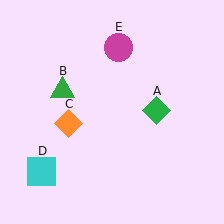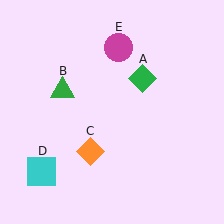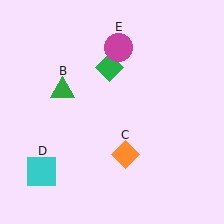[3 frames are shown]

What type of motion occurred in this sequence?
The green diamond (object A), orange diamond (object C) rotated counterclockwise around the center of the scene.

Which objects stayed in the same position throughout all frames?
Green triangle (object B) and cyan square (object D) and magenta circle (object E) remained stationary.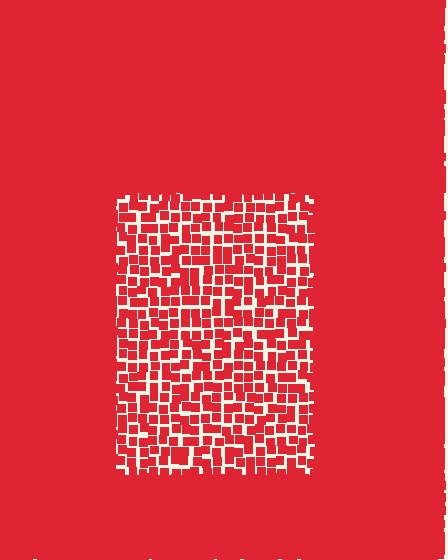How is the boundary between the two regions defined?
The boundary is defined by a change in element density (approximately 2.7x ratio). All elements are the same color, size, and shape.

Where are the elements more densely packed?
The elements are more densely packed outside the rectangle boundary.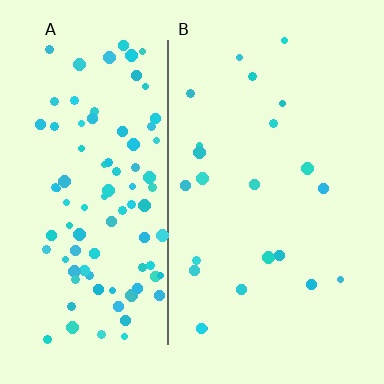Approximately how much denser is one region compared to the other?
Approximately 4.4× — region A over region B.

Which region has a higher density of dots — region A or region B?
A (the left).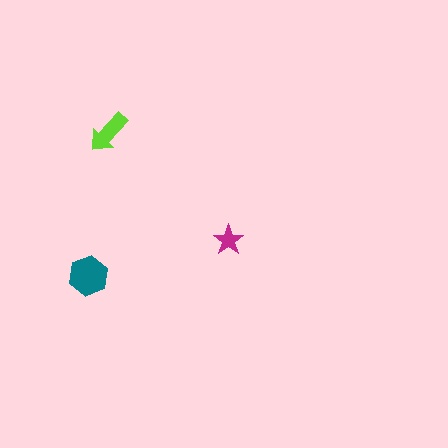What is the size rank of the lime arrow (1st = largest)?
2nd.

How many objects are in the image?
There are 3 objects in the image.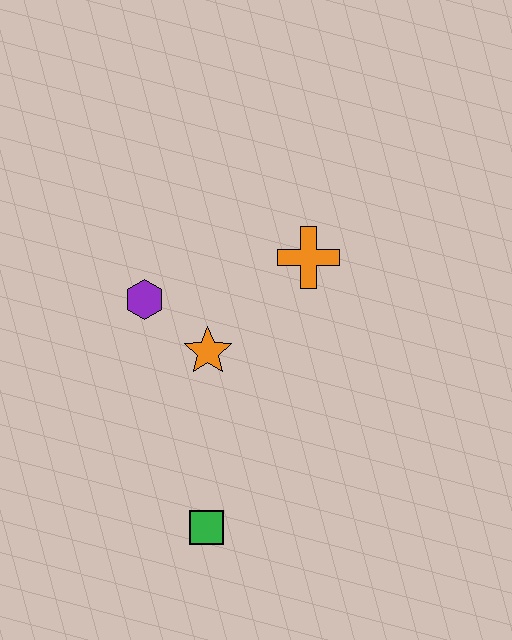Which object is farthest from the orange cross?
The green square is farthest from the orange cross.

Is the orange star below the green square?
No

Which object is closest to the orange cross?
The orange star is closest to the orange cross.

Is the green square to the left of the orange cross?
Yes